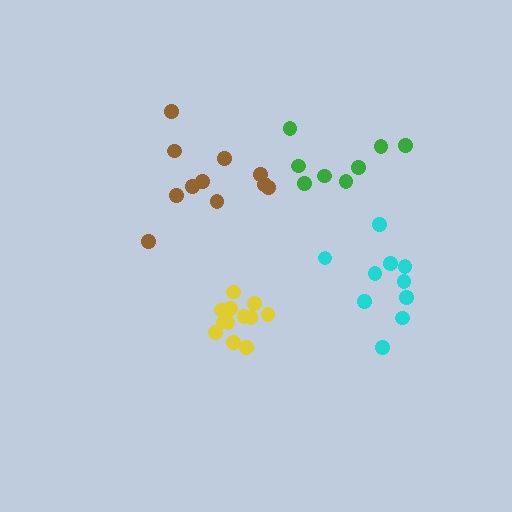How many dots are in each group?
Group 1: 8 dots, Group 2: 11 dots, Group 3: 10 dots, Group 4: 12 dots (41 total).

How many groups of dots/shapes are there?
There are 4 groups.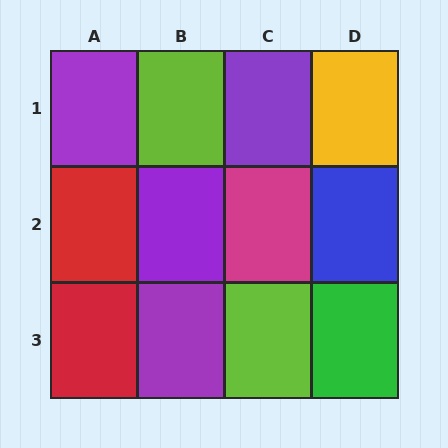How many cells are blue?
1 cell is blue.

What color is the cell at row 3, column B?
Purple.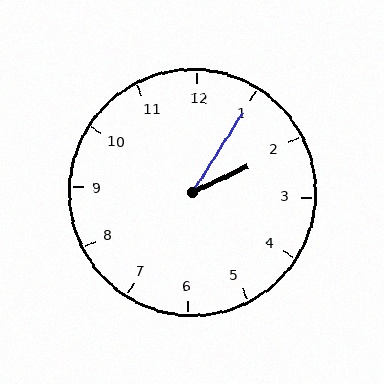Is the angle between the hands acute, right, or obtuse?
It is acute.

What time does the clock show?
2:05.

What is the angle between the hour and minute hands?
Approximately 32 degrees.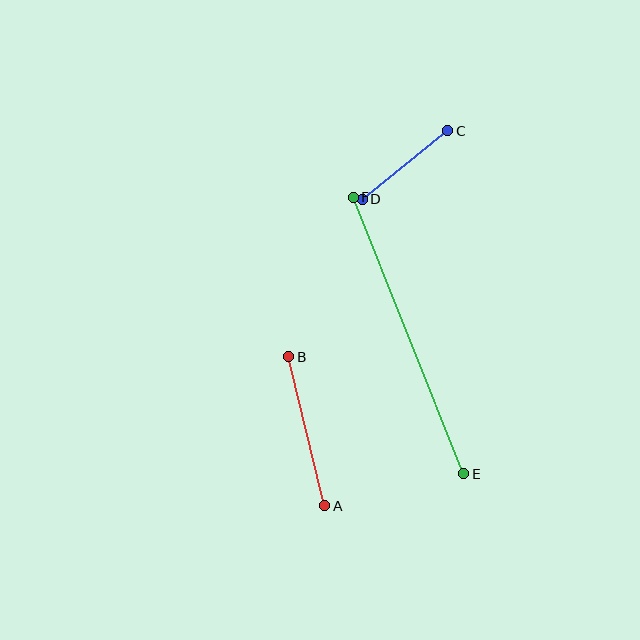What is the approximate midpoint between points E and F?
The midpoint is at approximately (409, 335) pixels.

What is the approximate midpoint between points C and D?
The midpoint is at approximately (405, 165) pixels.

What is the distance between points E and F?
The distance is approximately 298 pixels.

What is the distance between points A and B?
The distance is approximately 153 pixels.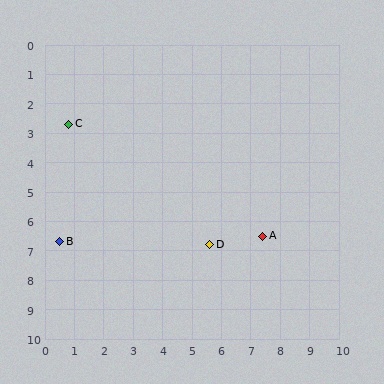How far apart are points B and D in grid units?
Points B and D are about 5.1 grid units apart.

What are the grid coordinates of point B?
Point B is at approximately (0.5, 6.7).